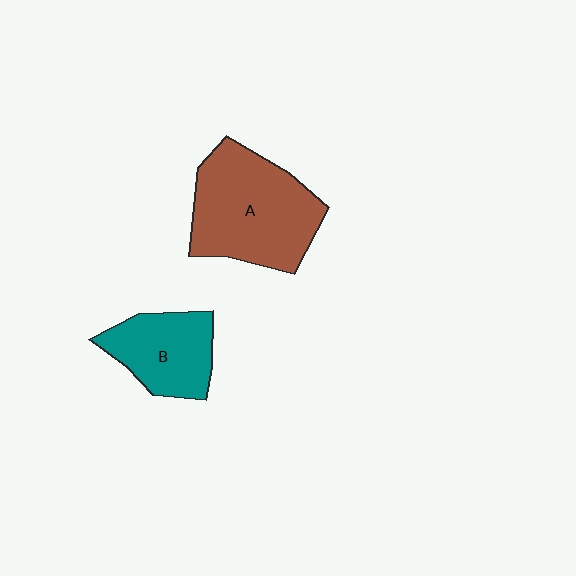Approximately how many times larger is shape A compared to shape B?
Approximately 1.6 times.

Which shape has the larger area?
Shape A (brown).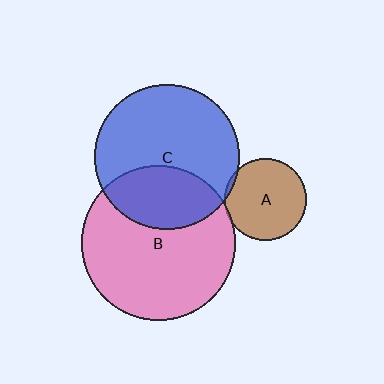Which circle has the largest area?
Circle B (pink).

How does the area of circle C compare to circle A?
Approximately 3.1 times.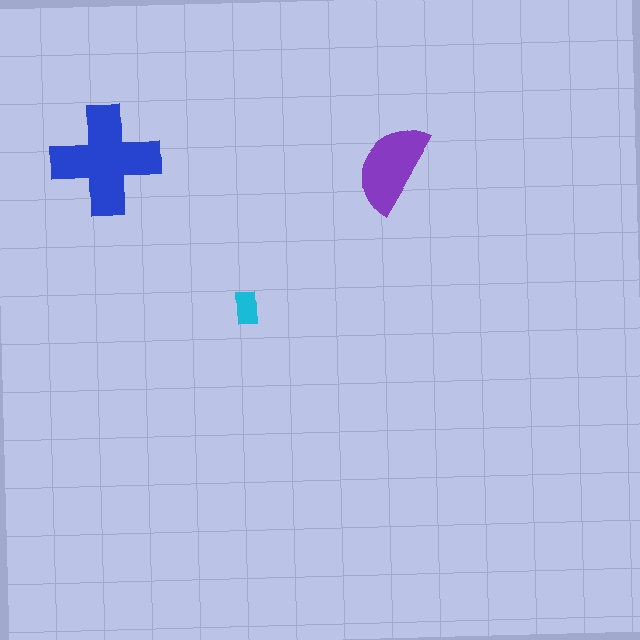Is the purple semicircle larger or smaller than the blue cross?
Smaller.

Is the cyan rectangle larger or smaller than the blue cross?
Smaller.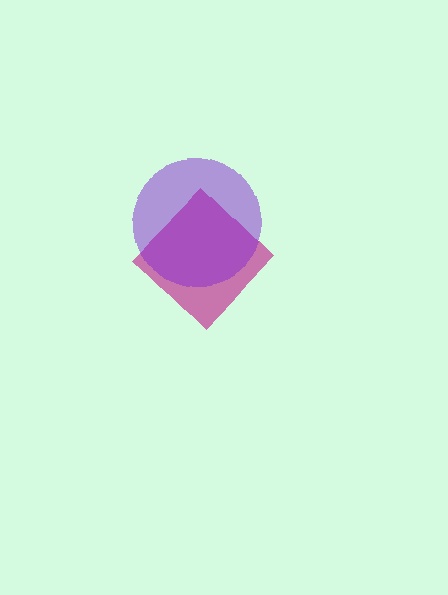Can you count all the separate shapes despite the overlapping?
Yes, there are 2 separate shapes.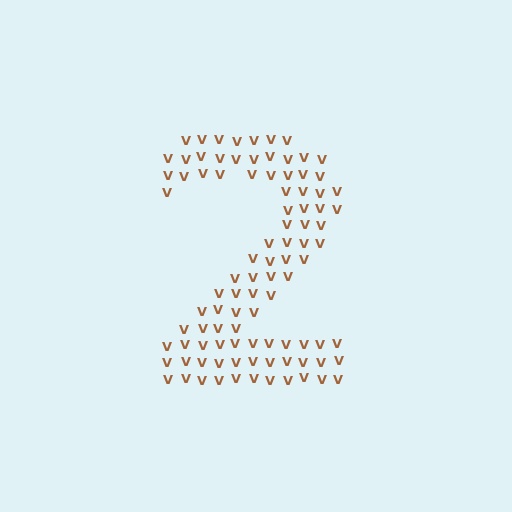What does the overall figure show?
The overall figure shows the digit 2.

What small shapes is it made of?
It is made of small letter V's.